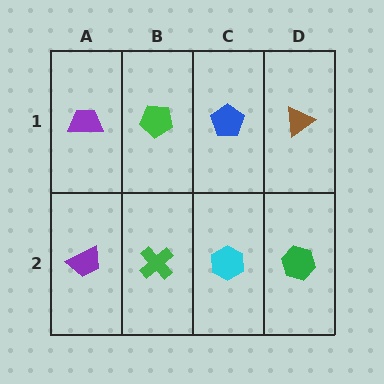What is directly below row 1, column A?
A purple trapezoid.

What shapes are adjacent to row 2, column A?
A purple trapezoid (row 1, column A), a green cross (row 2, column B).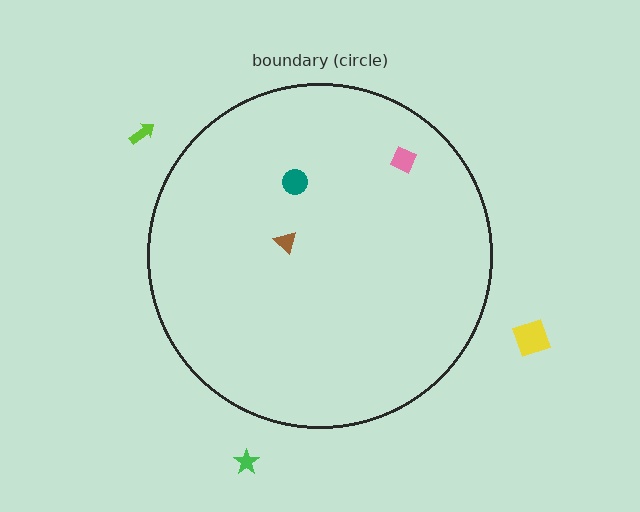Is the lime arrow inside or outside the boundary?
Outside.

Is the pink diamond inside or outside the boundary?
Inside.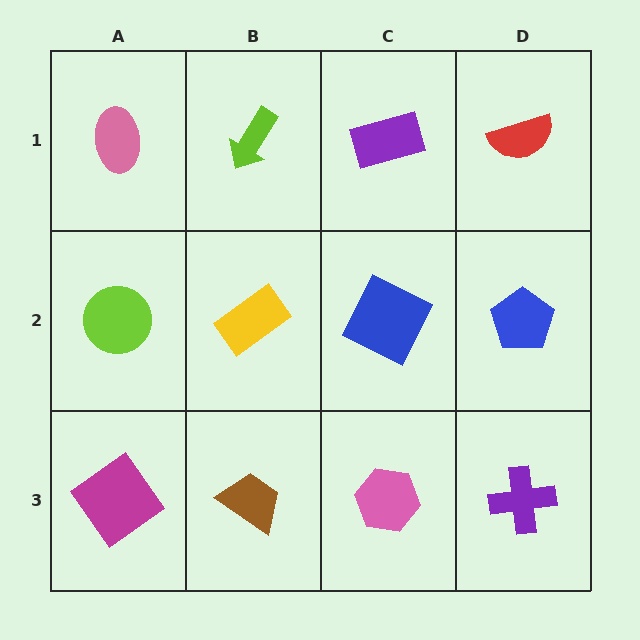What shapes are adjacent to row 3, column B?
A yellow rectangle (row 2, column B), a magenta diamond (row 3, column A), a pink hexagon (row 3, column C).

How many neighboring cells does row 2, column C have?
4.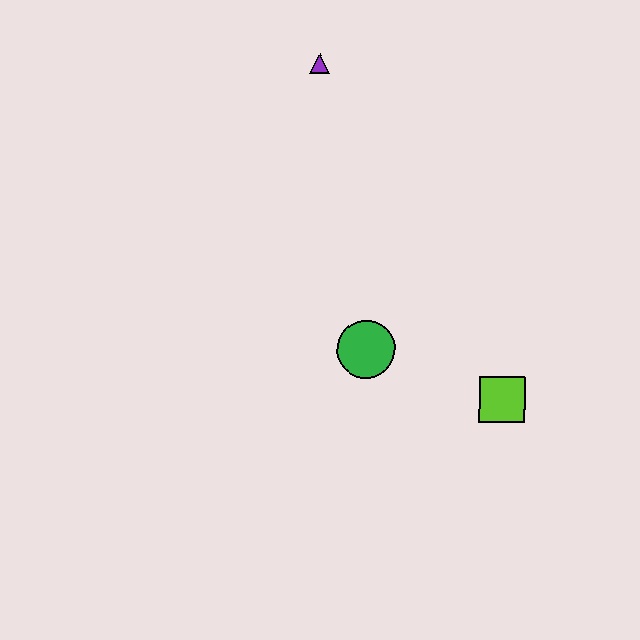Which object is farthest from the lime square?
The purple triangle is farthest from the lime square.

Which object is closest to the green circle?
The lime square is closest to the green circle.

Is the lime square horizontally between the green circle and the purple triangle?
No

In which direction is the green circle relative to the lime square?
The green circle is to the left of the lime square.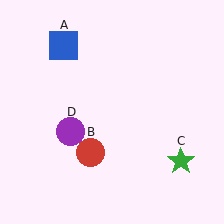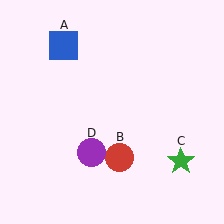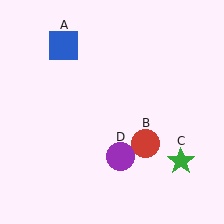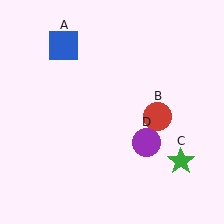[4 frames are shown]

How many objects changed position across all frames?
2 objects changed position: red circle (object B), purple circle (object D).